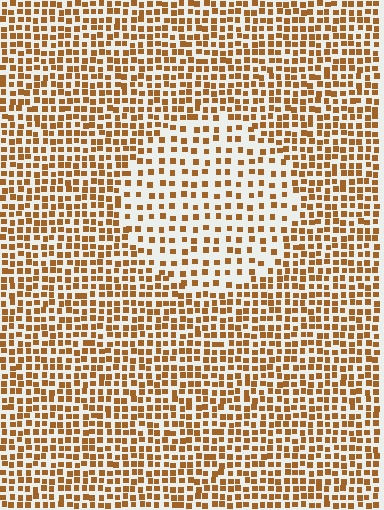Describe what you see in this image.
The image contains small brown elements arranged at two different densities. A circle-shaped region is visible where the elements are less densely packed than the surrounding area.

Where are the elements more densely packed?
The elements are more densely packed outside the circle boundary.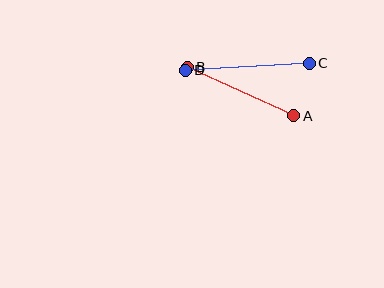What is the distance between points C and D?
The distance is approximately 124 pixels.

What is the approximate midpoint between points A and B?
The midpoint is at approximately (241, 92) pixels.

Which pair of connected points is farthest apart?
Points C and D are farthest apart.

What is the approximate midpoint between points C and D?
The midpoint is at approximately (247, 67) pixels.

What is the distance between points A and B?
The distance is approximately 117 pixels.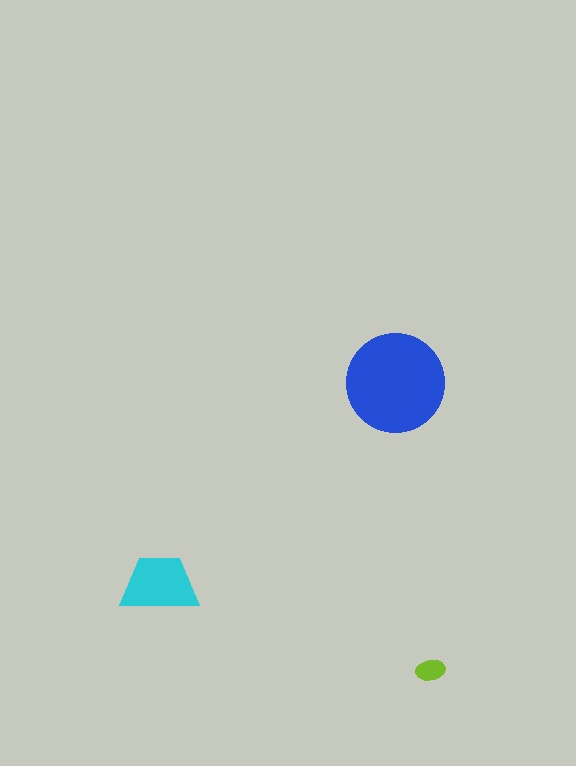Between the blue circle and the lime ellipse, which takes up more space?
The blue circle.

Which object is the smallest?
The lime ellipse.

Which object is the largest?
The blue circle.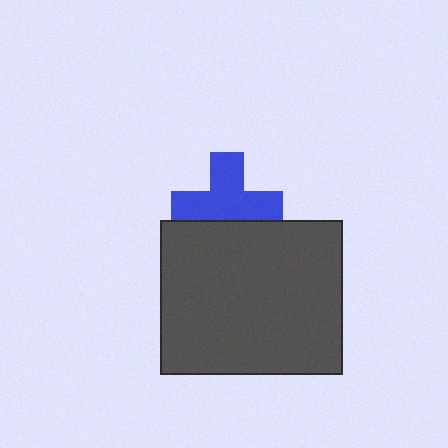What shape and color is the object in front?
The object in front is a dark gray rectangle.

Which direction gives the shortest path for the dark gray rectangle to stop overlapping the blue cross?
Moving down gives the shortest separation.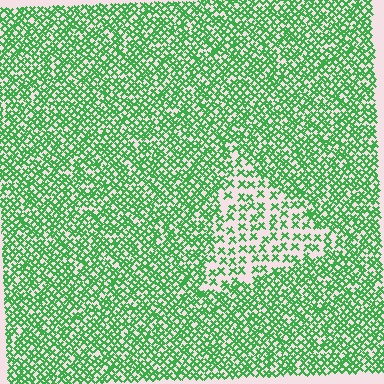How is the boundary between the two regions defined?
The boundary is defined by a change in element density (approximately 2.1x ratio). All elements are the same color, size, and shape.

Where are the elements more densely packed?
The elements are more densely packed outside the triangle boundary.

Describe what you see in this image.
The image contains small green elements arranged at two different densities. A triangle-shaped region is visible where the elements are less densely packed than the surrounding area.